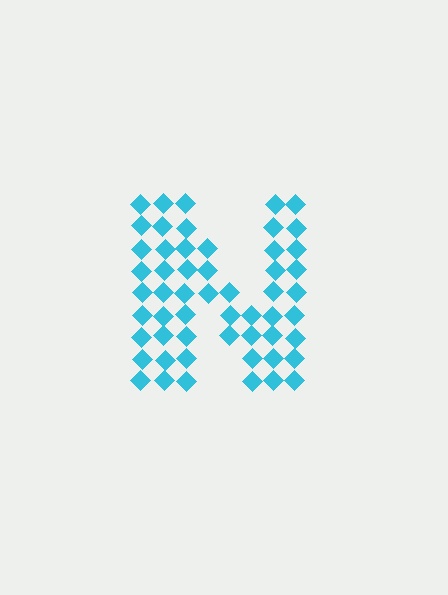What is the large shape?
The large shape is the letter N.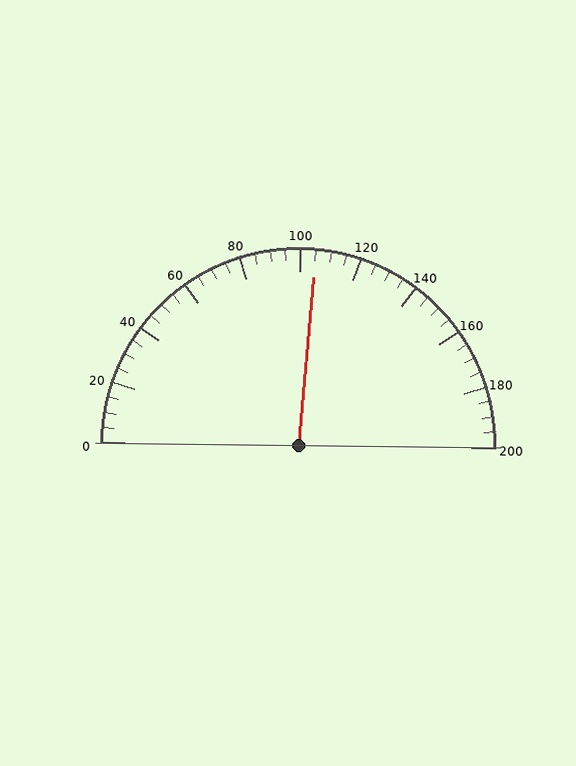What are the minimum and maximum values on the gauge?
The gauge ranges from 0 to 200.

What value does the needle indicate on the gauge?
The needle indicates approximately 105.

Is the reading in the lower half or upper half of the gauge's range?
The reading is in the upper half of the range (0 to 200).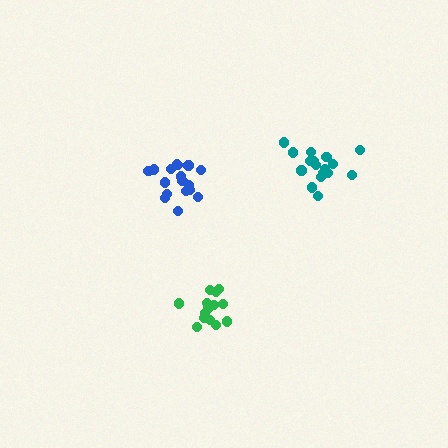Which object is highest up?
The teal cluster is topmost.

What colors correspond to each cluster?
The clusters are colored: blue, teal, green.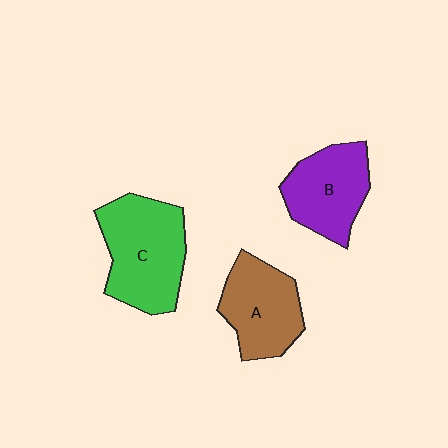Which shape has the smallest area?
Shape B (purple).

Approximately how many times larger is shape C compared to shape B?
Approximately 1.3 times.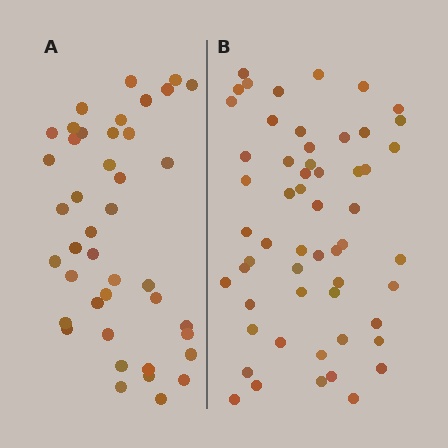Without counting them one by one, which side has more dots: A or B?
Region B (the right region) has more dots.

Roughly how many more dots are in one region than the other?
Region B has approximately 15 more dots than region A.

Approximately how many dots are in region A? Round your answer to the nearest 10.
About 40 dots. (The exact count is 42, which rounds to 40.)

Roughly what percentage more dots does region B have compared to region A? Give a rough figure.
About 35% more.